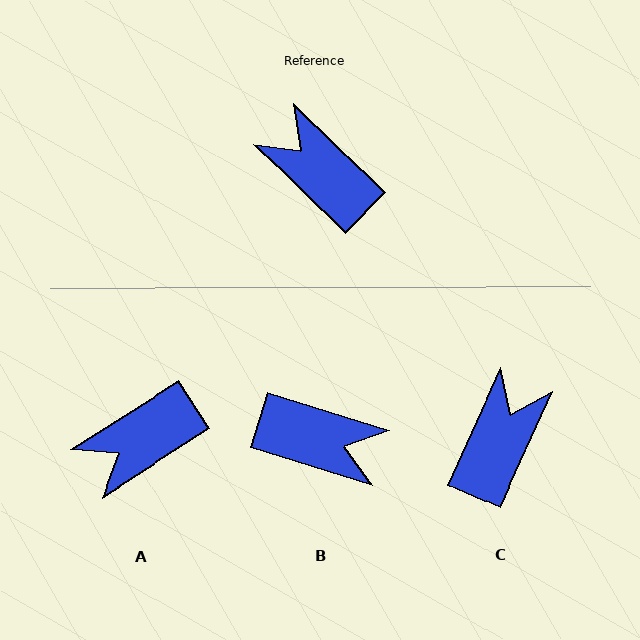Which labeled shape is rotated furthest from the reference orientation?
B, about 153 degrees away.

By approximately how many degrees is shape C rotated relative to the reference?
Approximately 70 degrees clockwise.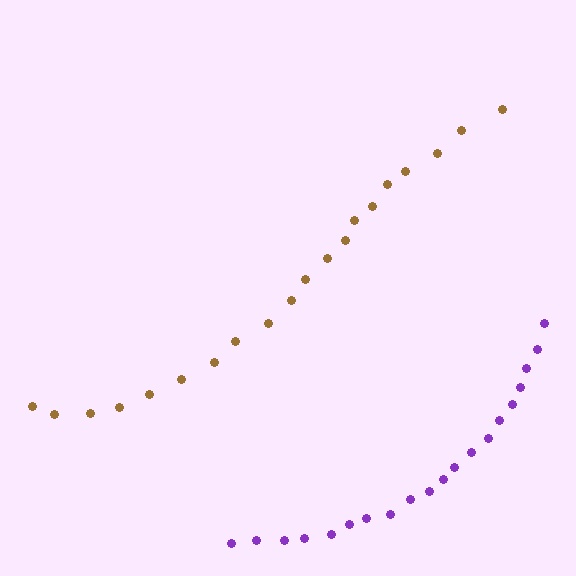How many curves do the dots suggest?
There are 2 distinct paths.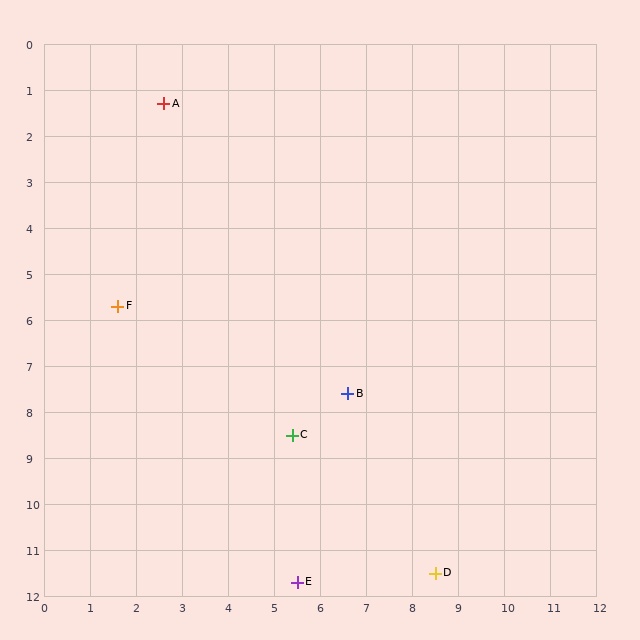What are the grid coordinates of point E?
Point E is at approximately (5.5, 11.7).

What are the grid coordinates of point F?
Point F is at approximately (1.6, 5.7).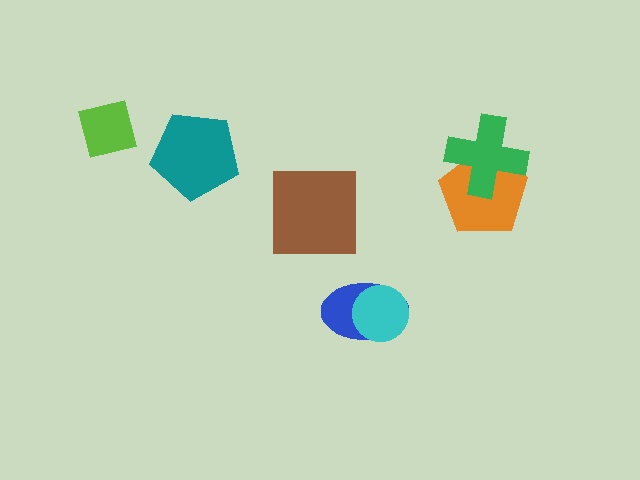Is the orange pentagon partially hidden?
Yes, it is partially covered by another shape.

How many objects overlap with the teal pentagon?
0 objects overlap with the teal pentagon.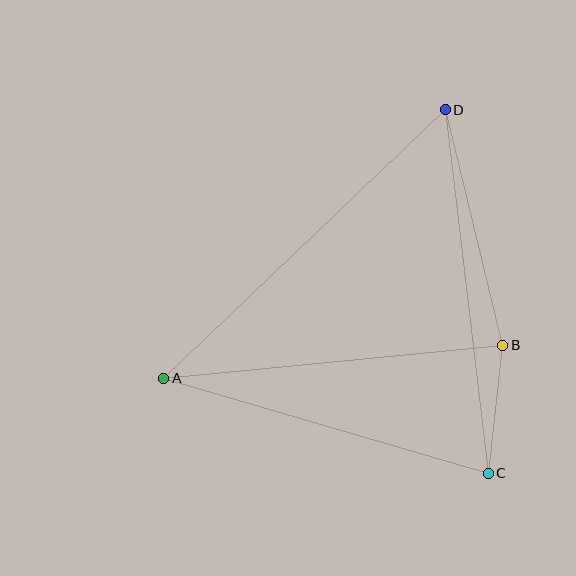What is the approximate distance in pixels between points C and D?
The distance between C and D is approximately 366 pixels.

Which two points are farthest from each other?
Points A and D are farthest from each other.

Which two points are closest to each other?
Points B and C are closest to each other.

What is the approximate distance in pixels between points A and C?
The distance between A and C is approximately 338 pixels.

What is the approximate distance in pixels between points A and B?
The distance between A and B is approximately 341 pixels.